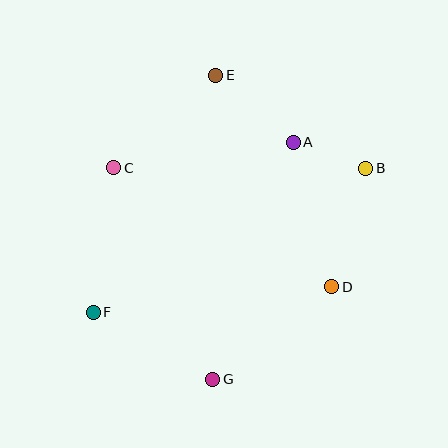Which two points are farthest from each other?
Points B and F are farthest from each other.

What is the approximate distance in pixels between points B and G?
The distance between B and G is approximately 261 pixels.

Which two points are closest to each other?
Points A and B are closest to each other.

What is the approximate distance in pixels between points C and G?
The distance between C and G is approximately 234 pixels.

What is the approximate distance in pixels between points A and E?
The distance between A and E is approximately 102 pixels.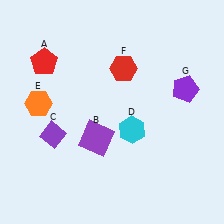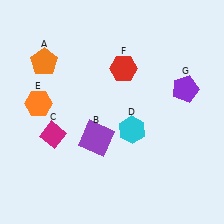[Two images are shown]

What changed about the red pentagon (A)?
In Image 1, A is red. In Image 2, it changed to orange.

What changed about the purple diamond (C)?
In Image 1, C is purple. In Image 2, it changed to magenta.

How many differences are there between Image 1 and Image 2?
There are 2 differences between the two images.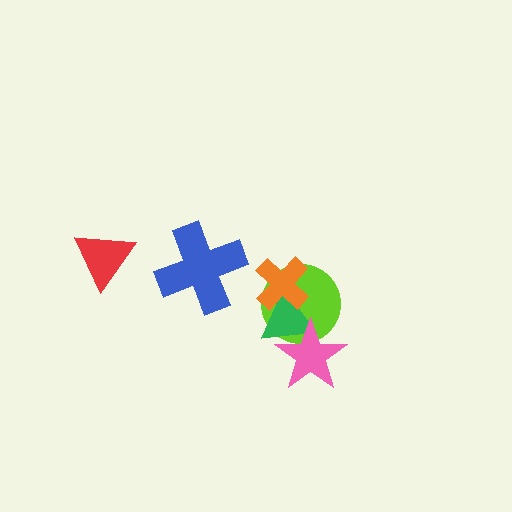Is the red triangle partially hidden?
No, no other shape covers it.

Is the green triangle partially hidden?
Yes, it is partially covered by another shape.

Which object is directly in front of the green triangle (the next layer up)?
The pink star is directly in front of the green triangle.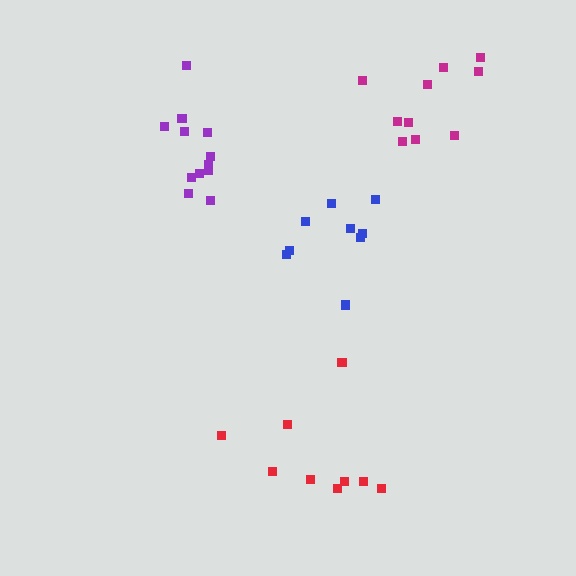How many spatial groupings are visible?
There are 4 spatial groupings.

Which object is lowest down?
The red cluster is bottommost.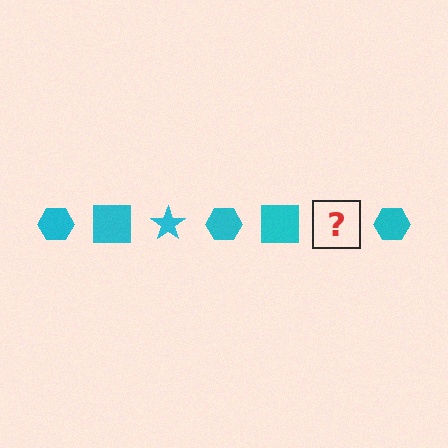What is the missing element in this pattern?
The missing element is a cyan star.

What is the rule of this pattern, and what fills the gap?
The rule is that the pattern cycles through hexagon, square, star shapes in cyan. The gap should be filled with a cyan star.